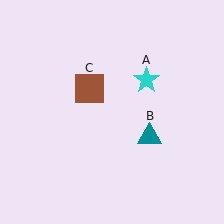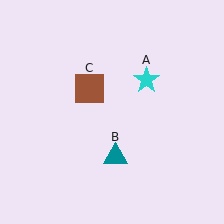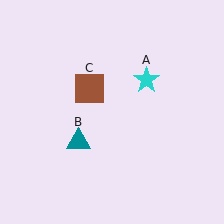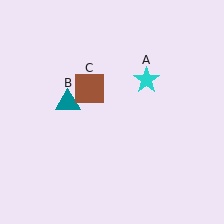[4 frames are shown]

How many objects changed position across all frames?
1 object changed position: teal triangle (object B).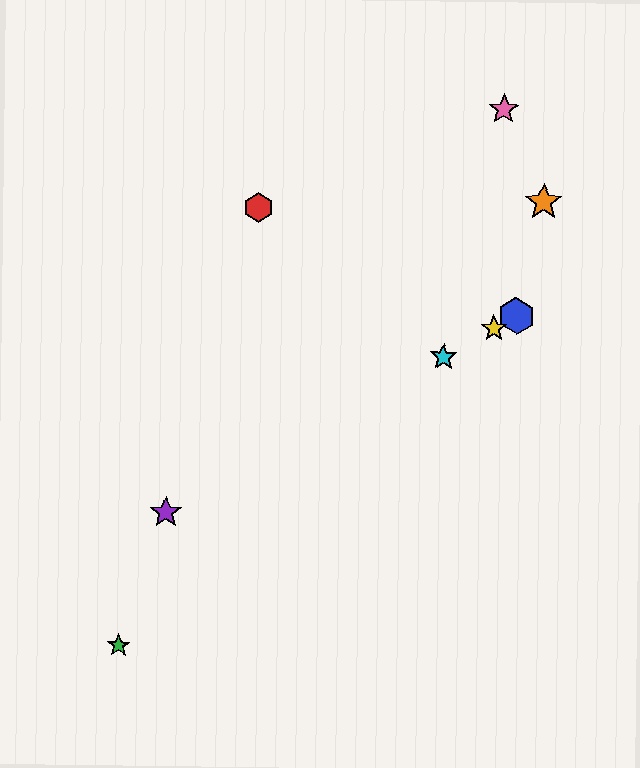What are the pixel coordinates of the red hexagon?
The red hexagon is at (258, 208).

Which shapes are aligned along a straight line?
The blue hexagon, the yellow star, the purple star, the cyan star are aligned along a straight line.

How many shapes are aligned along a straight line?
4 shapes (the blue hexagon, the yellow star, the purple star, the cyan star) are aligned along a straight line.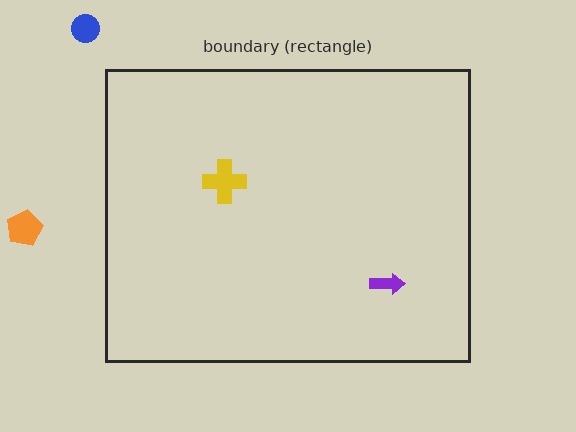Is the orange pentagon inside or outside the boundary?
Outside.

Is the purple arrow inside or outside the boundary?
Inside.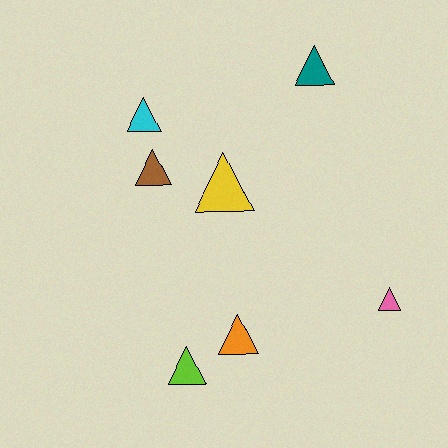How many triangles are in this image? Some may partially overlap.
There are 7 triangles.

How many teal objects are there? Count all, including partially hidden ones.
There is 1 teal object.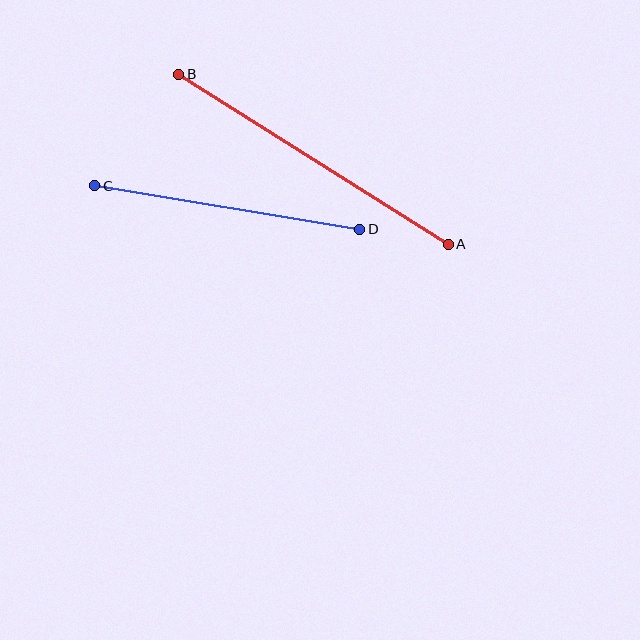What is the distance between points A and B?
The distance is approximately 319 pixels.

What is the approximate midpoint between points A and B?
The midpoint is at approximately (313, 159) pixels.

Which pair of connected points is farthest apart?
Points A and B are farthest apart.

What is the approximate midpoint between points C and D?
The midpoint is at approximately (227, 208) pixels.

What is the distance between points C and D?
The distance is approximately 269 pixels.